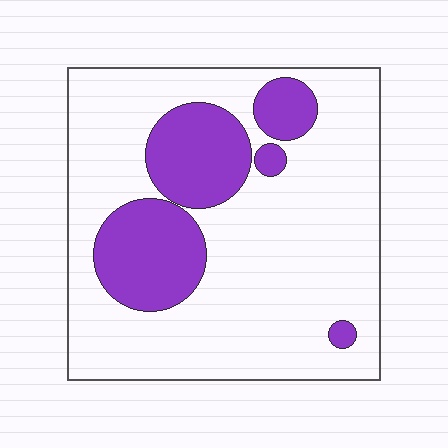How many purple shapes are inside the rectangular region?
5.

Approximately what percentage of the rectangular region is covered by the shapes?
Approximately 25%.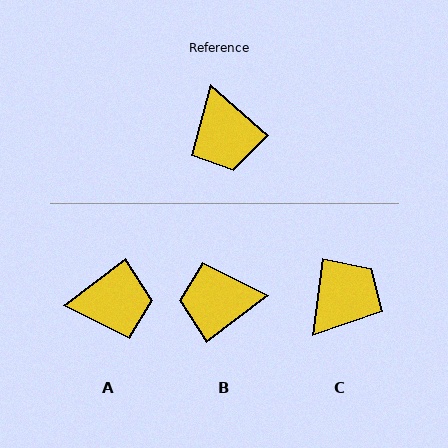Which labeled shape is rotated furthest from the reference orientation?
C, about 124 degrees away.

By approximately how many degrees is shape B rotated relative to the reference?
Approximately 102 degrees clockwise.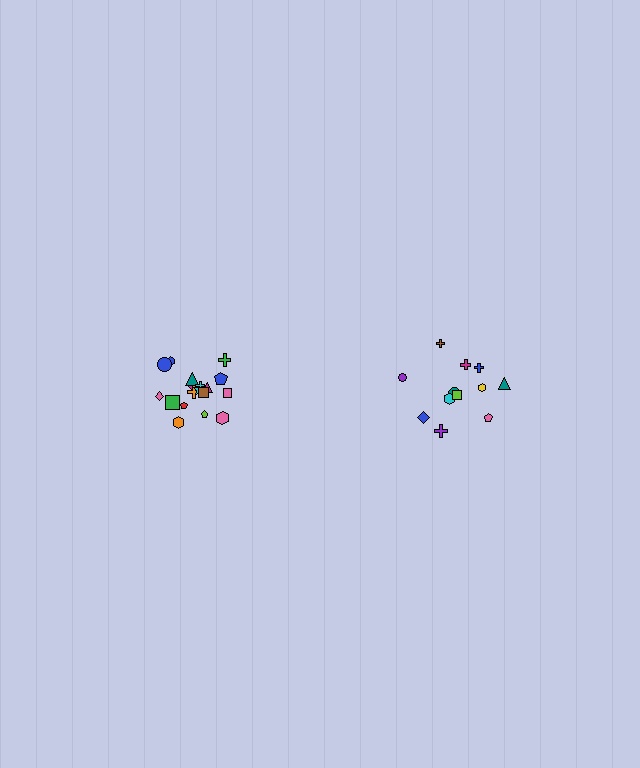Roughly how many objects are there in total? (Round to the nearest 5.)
Roughly 30 objects in total.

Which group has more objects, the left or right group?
The left group.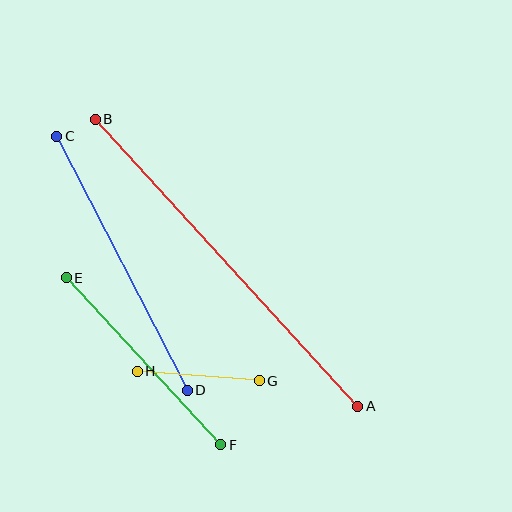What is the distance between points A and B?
The distance is approximately 388 pixels.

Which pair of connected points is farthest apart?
Points A and B are farthest apart.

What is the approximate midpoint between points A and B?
The midpoint is at approximately (227, 263) pixels.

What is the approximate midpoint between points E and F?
The midpoint is at approximately (144, 361) pixels.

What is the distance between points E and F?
The distance is approximately 228 pixels.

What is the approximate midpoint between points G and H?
The midpoint is at approximately (198, 376) pixels.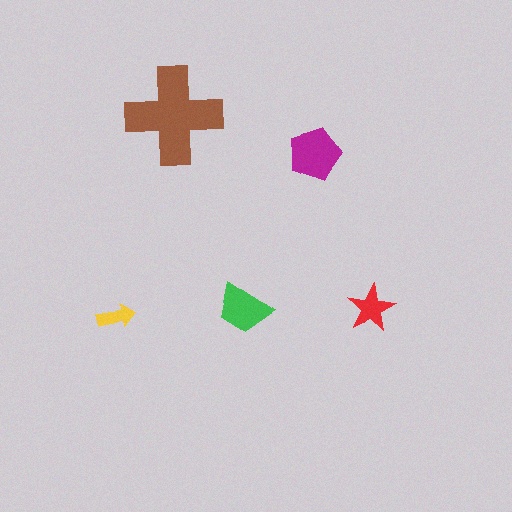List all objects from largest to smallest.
The brown cross, the magenta pentagon, the green trapezoid, the red star, the yellow arrow.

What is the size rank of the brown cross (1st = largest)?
1st.